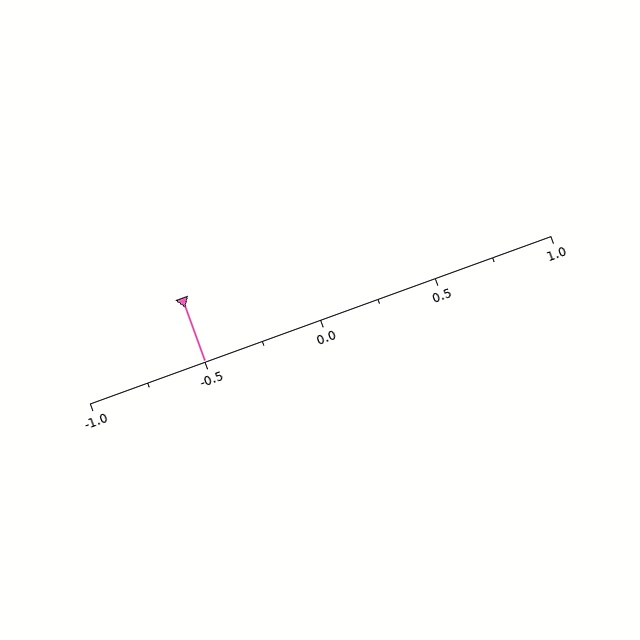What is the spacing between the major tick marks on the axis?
The major ticks are spaced 0.5 apart.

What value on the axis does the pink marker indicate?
The marker indicates approximately -0.5.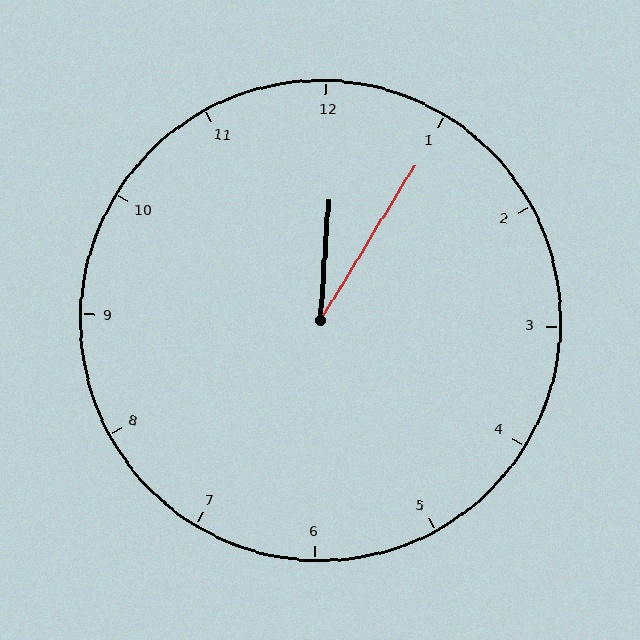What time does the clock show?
12:05.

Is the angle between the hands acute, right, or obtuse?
It is acute.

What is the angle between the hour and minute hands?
Approximately 28 degrees.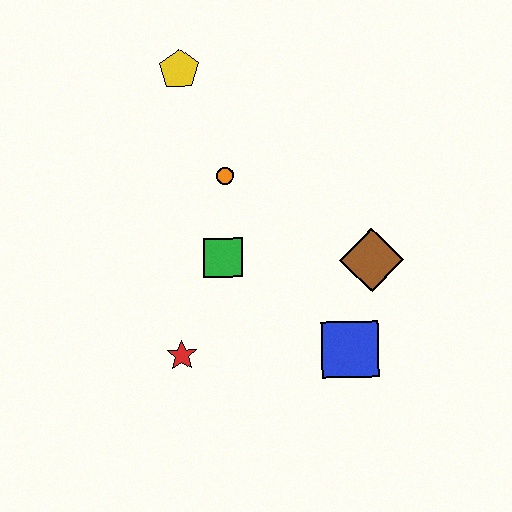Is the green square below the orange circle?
Yes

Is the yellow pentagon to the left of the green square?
Yes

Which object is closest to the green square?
The orange circle is closest to the green square.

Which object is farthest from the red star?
The yellow pentagon is farthest from the red star.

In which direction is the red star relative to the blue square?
The red star is to the left of the blue square.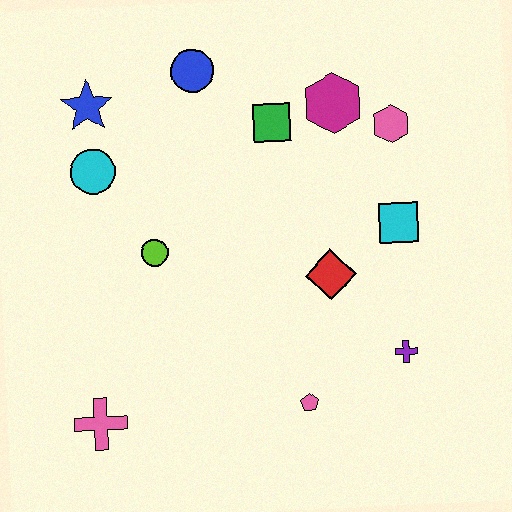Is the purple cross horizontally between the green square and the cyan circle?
No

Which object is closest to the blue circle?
The green square is closest to the blue circle.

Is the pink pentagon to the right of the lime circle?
Yes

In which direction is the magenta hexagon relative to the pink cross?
The magenta hexagon is above the pink cross.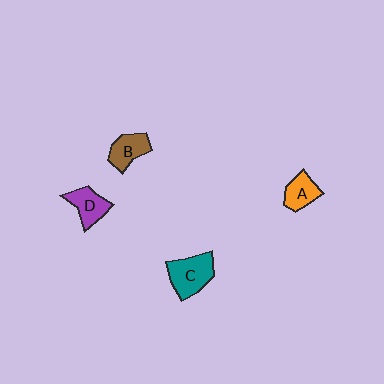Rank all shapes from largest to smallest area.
From largest to smallest: C (teal), D (purple), B (brown), A (orange).